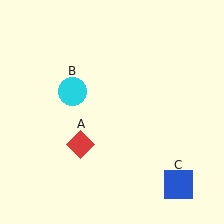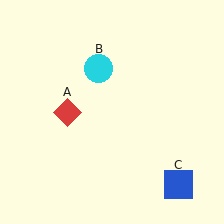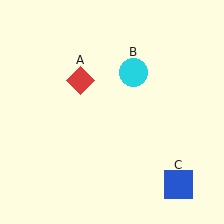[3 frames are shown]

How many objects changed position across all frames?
2 objects changed position: red diamond (object A), cyan circle (object B).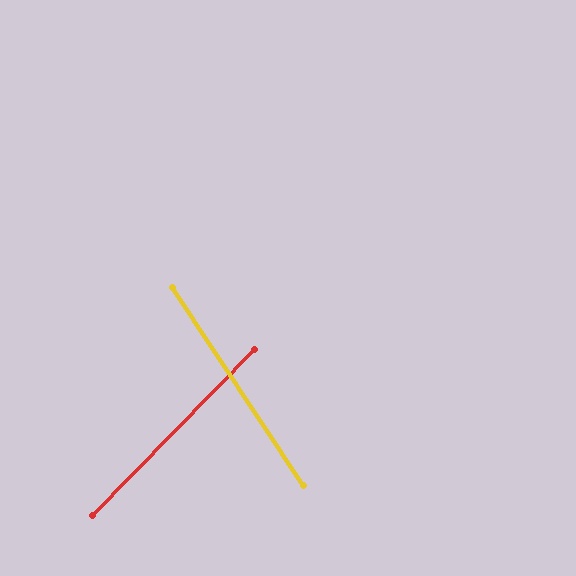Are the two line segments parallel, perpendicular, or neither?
Neither parallel nor perpendicular — they differ by about 78°.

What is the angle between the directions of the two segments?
Approximately 78 degrees.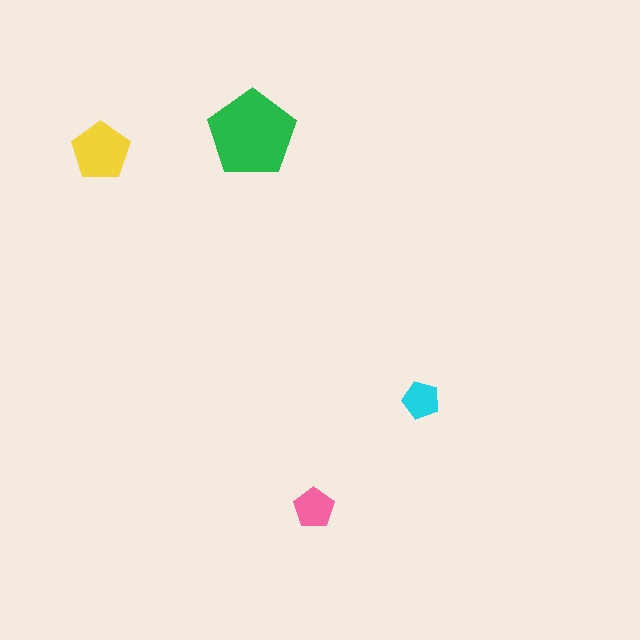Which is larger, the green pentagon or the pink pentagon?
The green one.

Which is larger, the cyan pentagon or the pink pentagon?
The pink one.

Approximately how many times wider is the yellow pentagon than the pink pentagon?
About 1.5 times wider.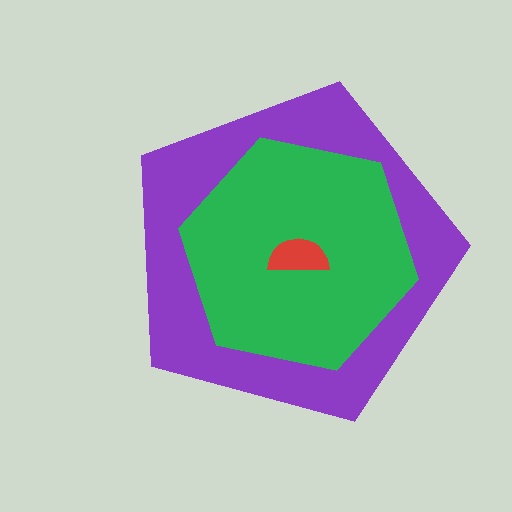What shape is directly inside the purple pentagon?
The green hexagon.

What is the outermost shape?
The purple pentagon.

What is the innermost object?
The red semicircle.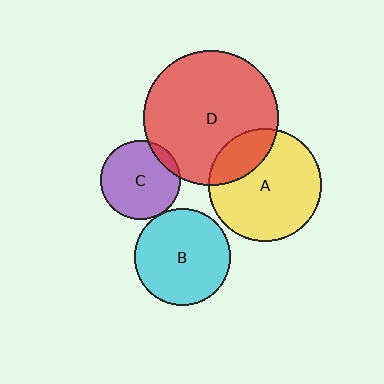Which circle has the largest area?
Circle D (red).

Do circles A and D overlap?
Yes.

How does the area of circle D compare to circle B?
Approximately 2.0 times.